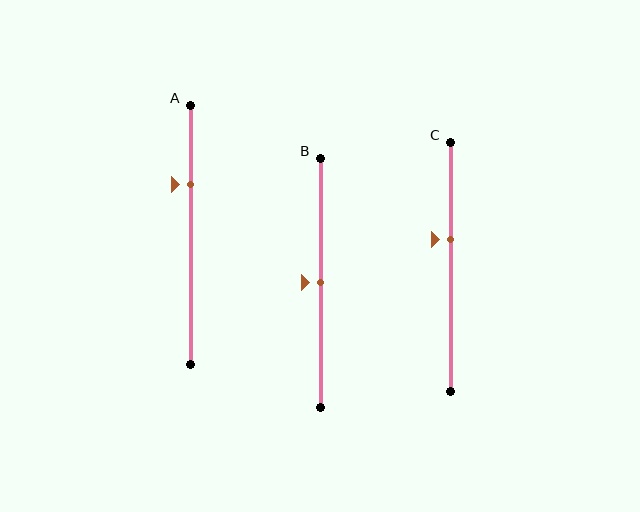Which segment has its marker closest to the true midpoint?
Segment B has its marker closest to the true midpoint.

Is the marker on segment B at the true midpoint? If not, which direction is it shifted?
Yes, the marker on segment B is at the true midpoint.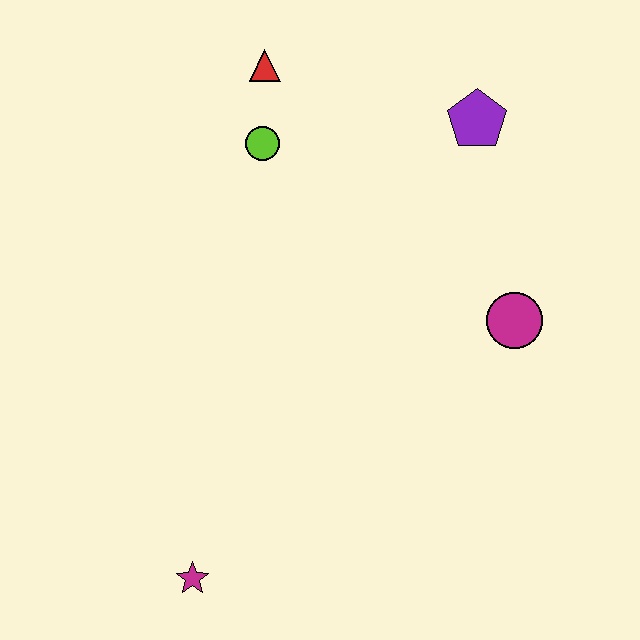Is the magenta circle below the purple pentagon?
Yes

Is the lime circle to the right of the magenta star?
Yes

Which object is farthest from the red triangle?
The magenta star is farthest from the red triangle.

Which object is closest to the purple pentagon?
The magenta circle is closest to the purple pentagon.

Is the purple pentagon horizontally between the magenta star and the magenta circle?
Yes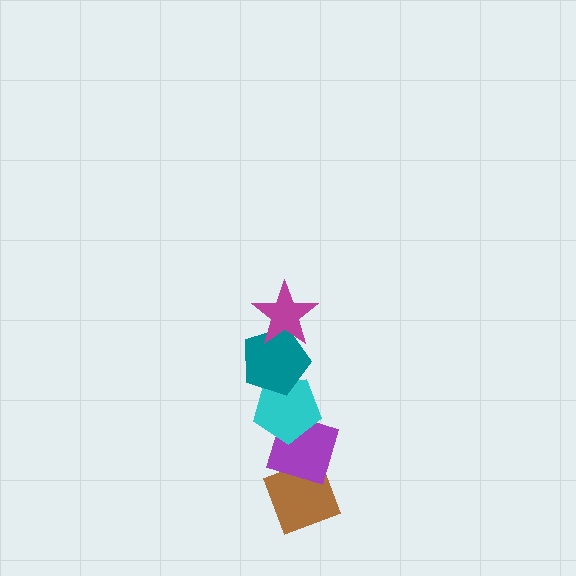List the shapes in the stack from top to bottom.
From top to bottom: the magenta star, the teal pentagon, the cyan pentagon, the purple diamond, the brown diamond.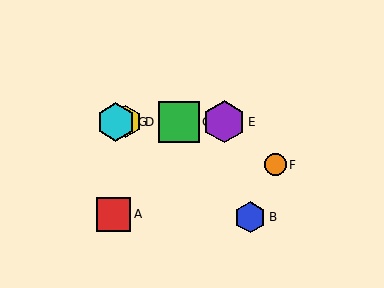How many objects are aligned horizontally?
4 objects (C, D, E, G) are aligned horizontally.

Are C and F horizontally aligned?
No, C is at y≈122 and F is at y≈165.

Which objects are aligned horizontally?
Objects C, D, E, G are aligned horizontally.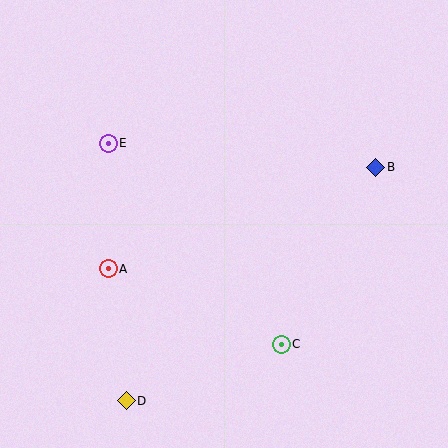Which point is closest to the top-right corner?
Point B is closest to the top-right corner.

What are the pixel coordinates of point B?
Point B is at (376, 167).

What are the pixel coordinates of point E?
Point E is at (108, 143).